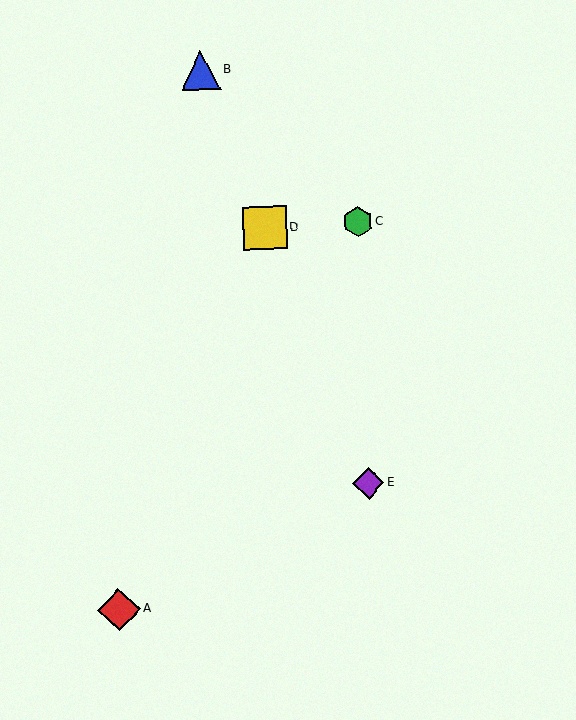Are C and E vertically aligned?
Yes, both are at x≈357.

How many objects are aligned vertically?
2 objects (C, E) are aligned vertically.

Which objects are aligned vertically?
Objects C, E are aligned vertically.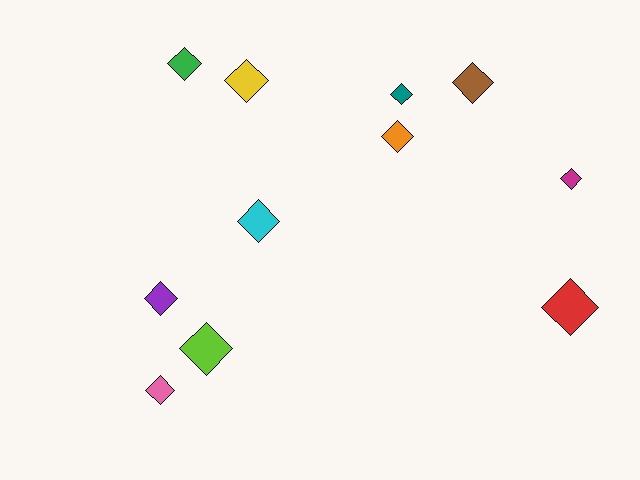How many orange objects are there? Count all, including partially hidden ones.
There is 1 orange object.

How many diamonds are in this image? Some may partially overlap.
There are 11 diamonds.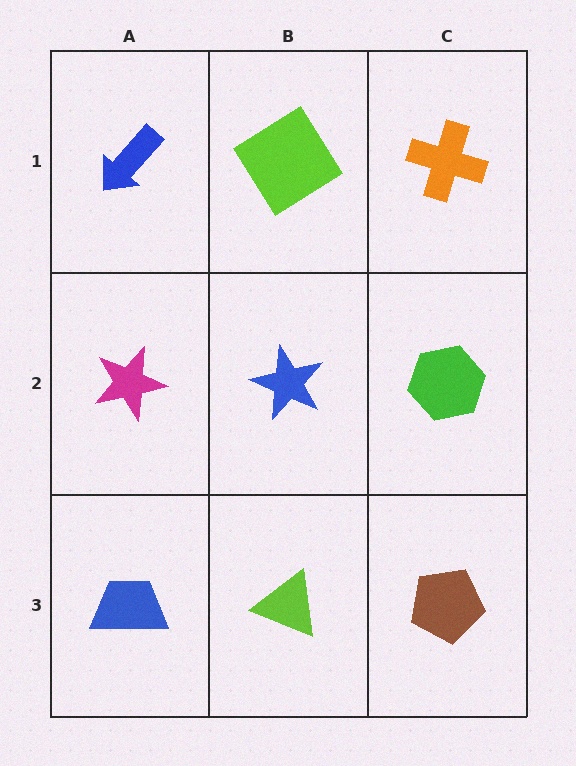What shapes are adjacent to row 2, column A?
A blue arrow (row 1, column A), a blue trapezoid (row 3, column A), a blue star (row 2, column B).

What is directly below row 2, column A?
A blue trapezoid.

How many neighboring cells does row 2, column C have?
3.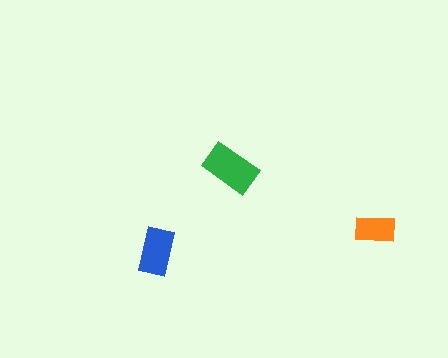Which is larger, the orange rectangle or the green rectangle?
The green one.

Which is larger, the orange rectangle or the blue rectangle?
The blue one.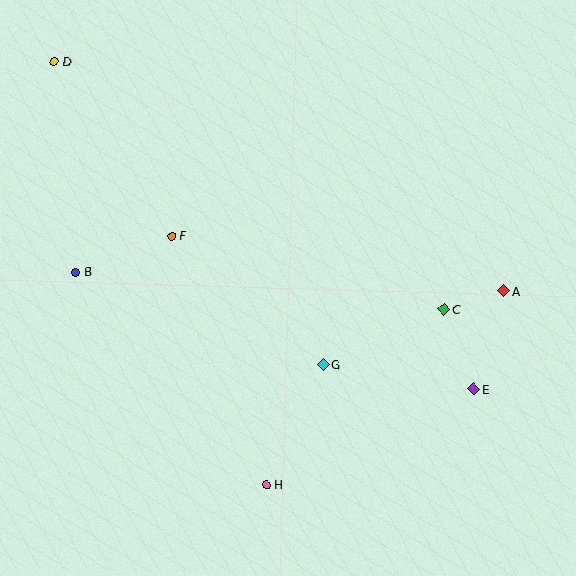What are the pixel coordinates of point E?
Point E is at (474, 389).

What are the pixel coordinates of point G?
Point G is at (323, 365).